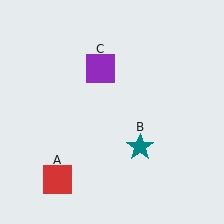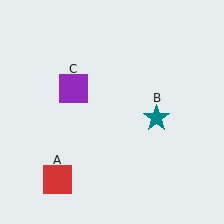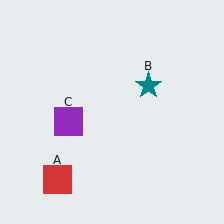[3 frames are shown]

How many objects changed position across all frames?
2 objects changed position: teal star (object B), purple square (object C).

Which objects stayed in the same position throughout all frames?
Red square (object A) remained stationary.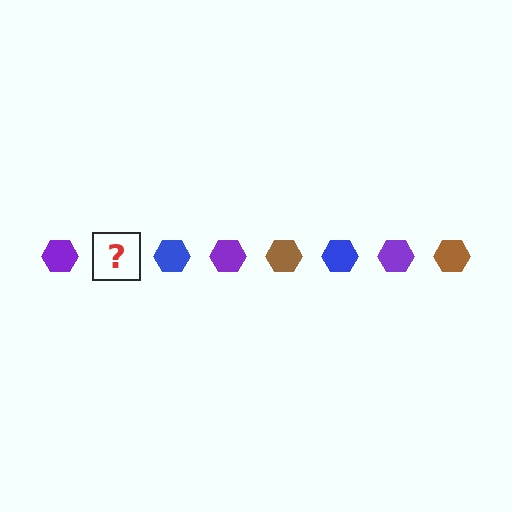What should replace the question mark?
The question mark should be replaced with a brown hexagon.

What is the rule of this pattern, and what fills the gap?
The rule is that the pattern cycles through purple, brown, blue hexagons. The gap should be filled with a brown hexagon.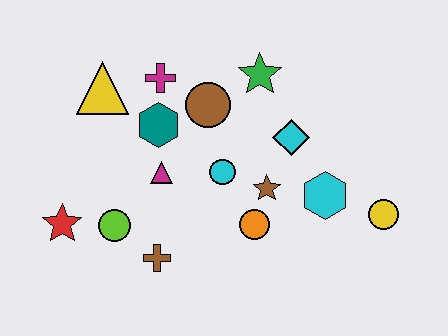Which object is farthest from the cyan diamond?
The red star is farthest from the cyan diamond.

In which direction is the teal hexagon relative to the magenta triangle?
The teal hexagon is above the magenta triangle.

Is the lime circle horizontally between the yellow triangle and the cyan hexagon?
Yes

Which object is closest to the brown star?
The orange circle is closest to the brown star.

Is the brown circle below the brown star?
No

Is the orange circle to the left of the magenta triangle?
No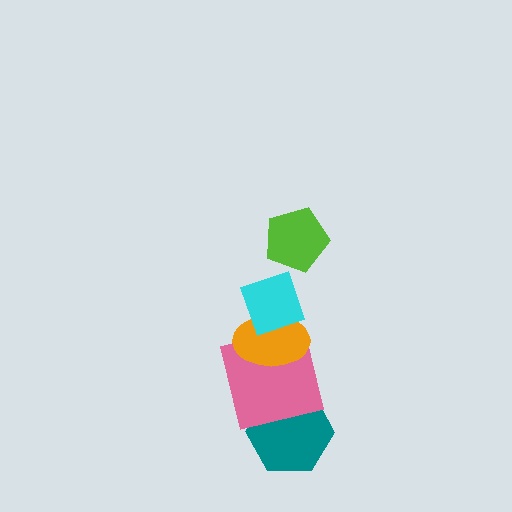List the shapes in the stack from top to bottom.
From top to bottom: the lime pentagon, the cyan diamond, the orange ellipse, the pink square, the teal hexagon.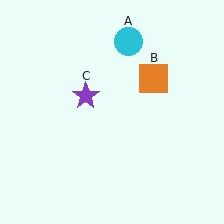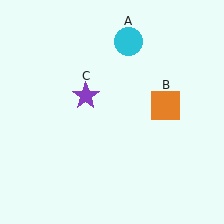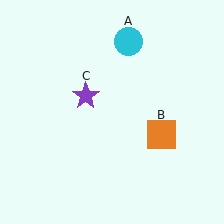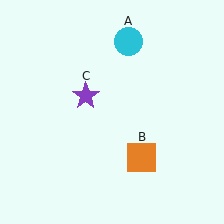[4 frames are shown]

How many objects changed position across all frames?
1 object changed position: orange square (object B).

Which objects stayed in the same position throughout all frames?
Cyan circle (object A) and purple star (object C) remained stationary.